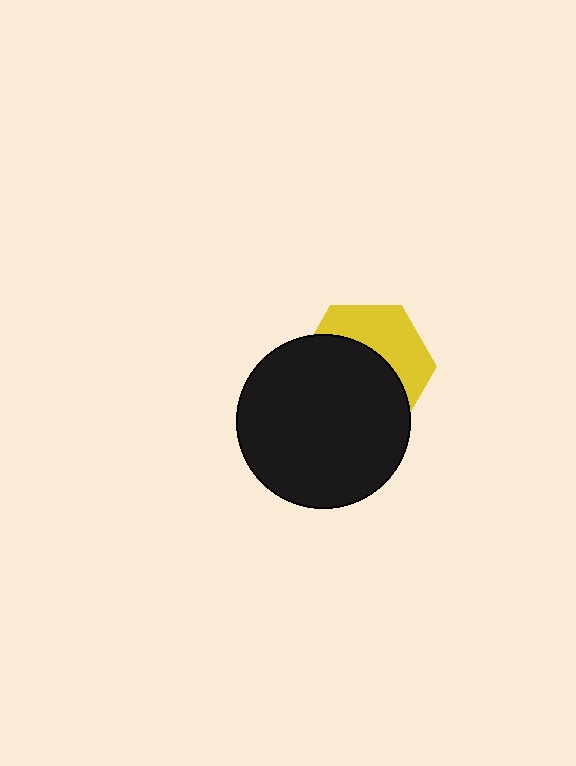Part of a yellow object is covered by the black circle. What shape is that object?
It is a hexagon.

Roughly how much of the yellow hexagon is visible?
A small part of it is visible (roughly 41%).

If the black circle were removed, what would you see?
You would see the complete yellow hexagon.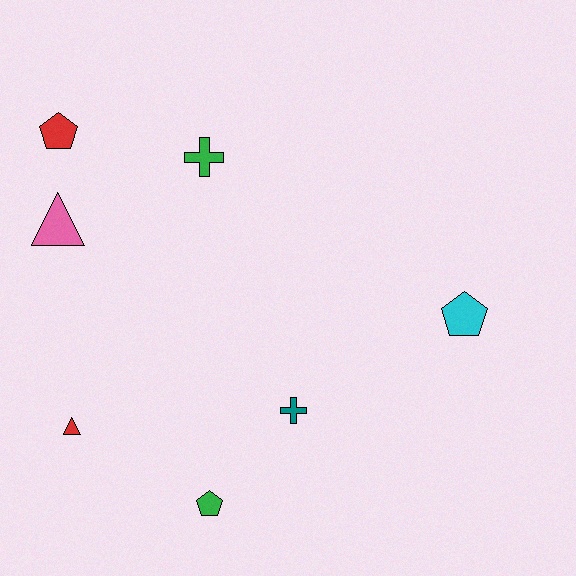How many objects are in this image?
There are 7 objects.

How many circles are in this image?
There are no circles.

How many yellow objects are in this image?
There are no yellow objects.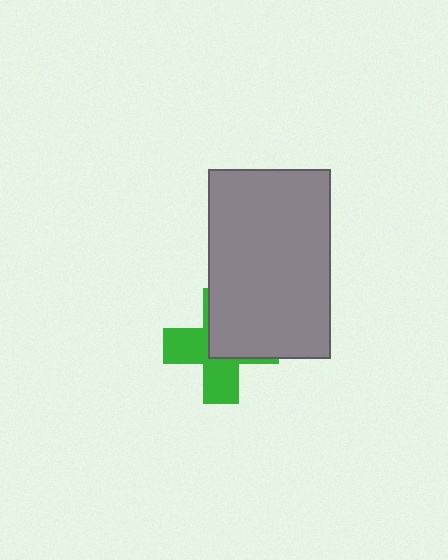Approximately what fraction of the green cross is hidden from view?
Roughly 51% of the green cross is hidden behind the gray rectangle.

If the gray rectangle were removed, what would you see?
You would see the complete green cross.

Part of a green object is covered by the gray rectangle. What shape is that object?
It is a cross.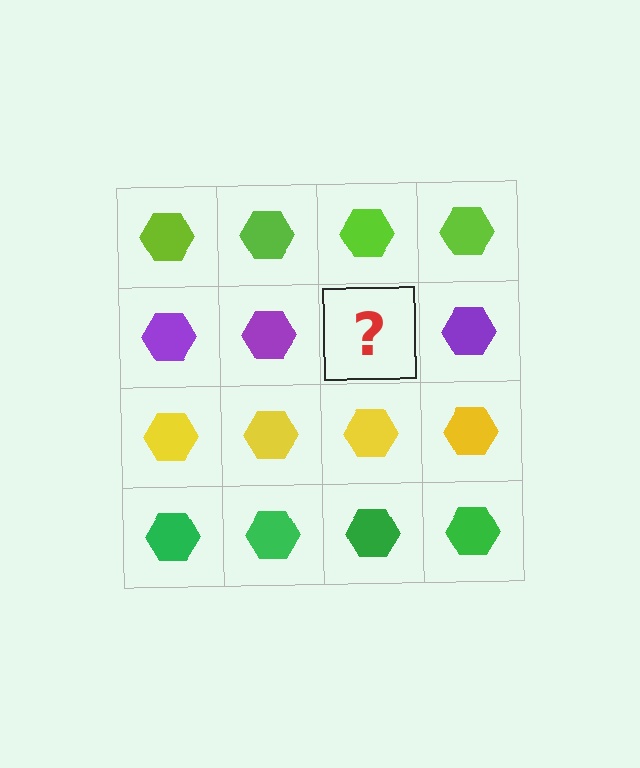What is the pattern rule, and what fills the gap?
The rule is that each row has a consistent color. The gap should be filled with a purple hexagon.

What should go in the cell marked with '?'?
The missing cell should contain a purple hexagon.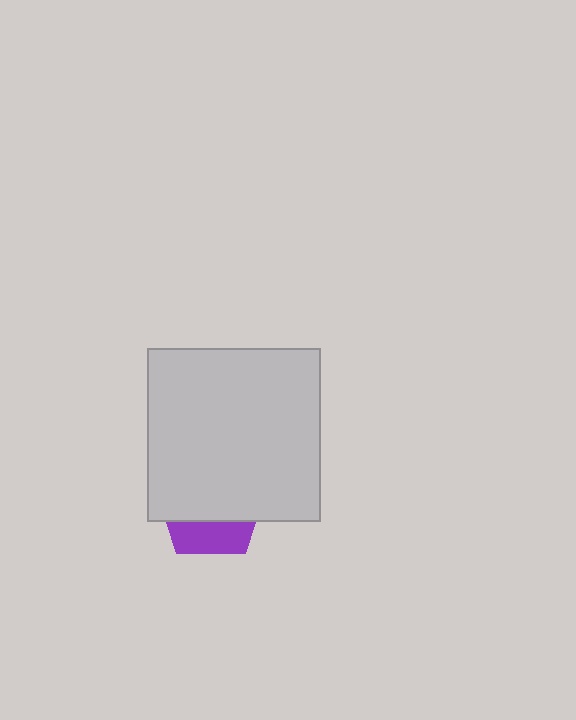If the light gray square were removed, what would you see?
You would see the complete purple pentagon.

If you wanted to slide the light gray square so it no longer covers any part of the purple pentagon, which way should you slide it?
Slide it up — that is the most direct way to separate the two shapes.